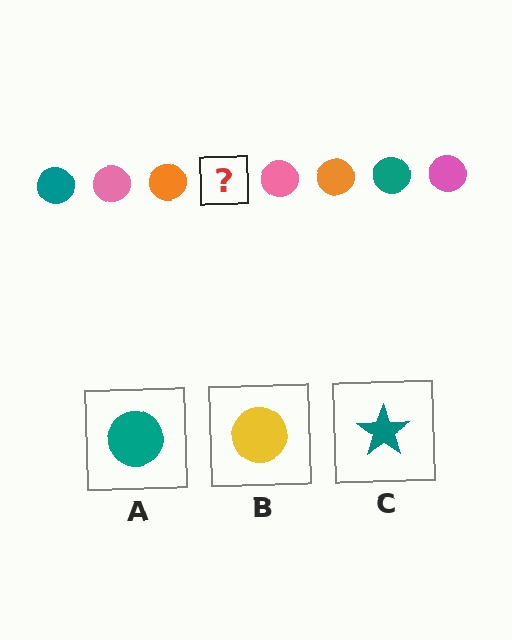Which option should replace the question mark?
Option A.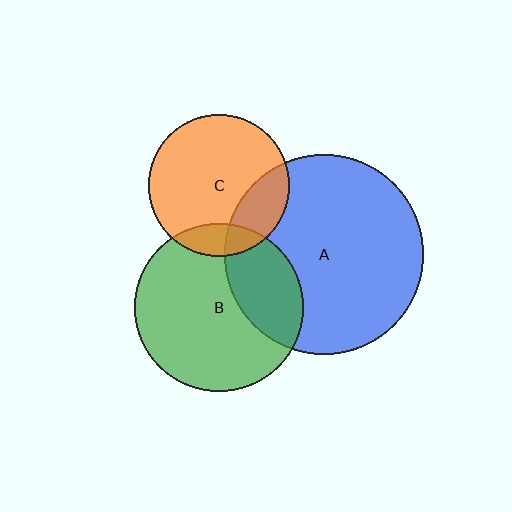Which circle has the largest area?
Circle A (blue).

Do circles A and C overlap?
Yes.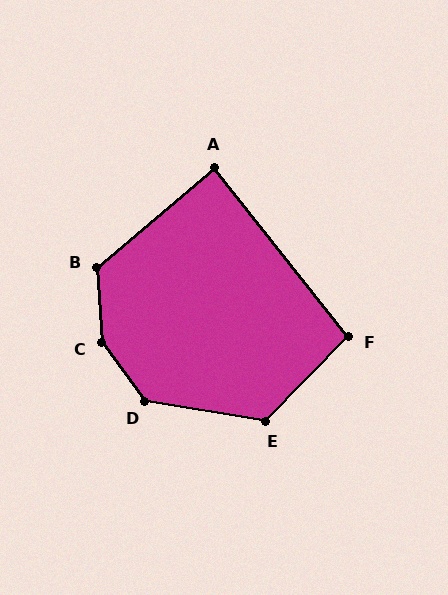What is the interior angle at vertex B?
Approximately 127 degrees (obtuse).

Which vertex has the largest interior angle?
C, at approximately 147 degrees.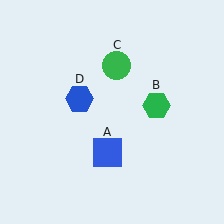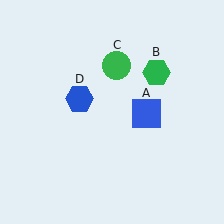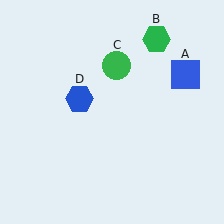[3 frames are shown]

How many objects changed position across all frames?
2 objects changed position: blue square (object A), green hexagon (object B).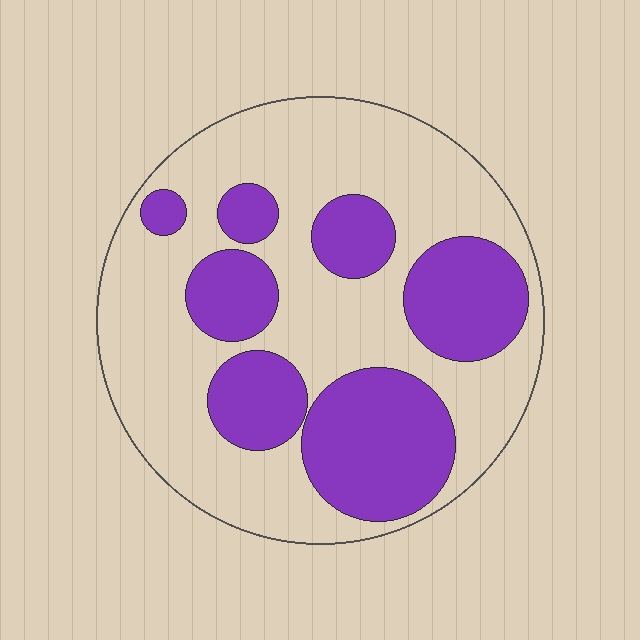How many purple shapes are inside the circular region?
7.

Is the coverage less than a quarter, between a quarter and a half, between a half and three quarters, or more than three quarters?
Between a quarter and a half.